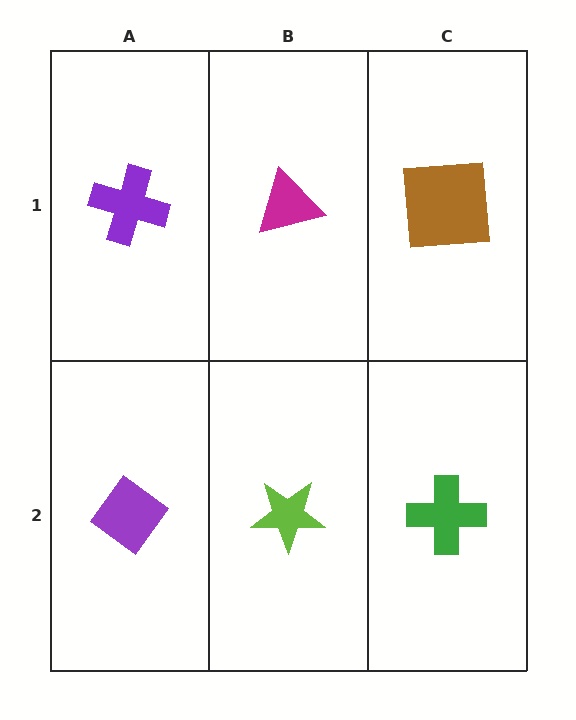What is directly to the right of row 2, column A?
A lime star.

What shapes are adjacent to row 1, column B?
A lime star (row 2, column B), a purple cross (row 1, column A), a brown square (row 1, column C).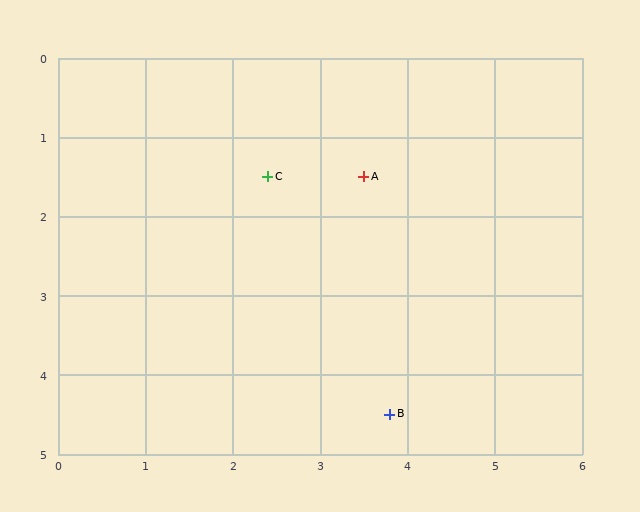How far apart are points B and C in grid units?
Points B and C are about 3.3 grid units apart.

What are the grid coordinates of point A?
Point A is at approximately (3.5, 1.5).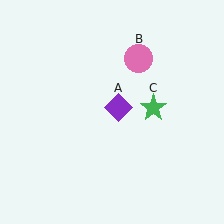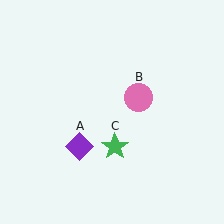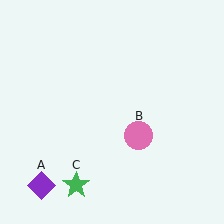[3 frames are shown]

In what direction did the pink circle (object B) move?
The pink circle (object B) moved down.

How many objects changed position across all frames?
3 objects changed position: purple diamond (object A), pink circle (object B), green star (object C).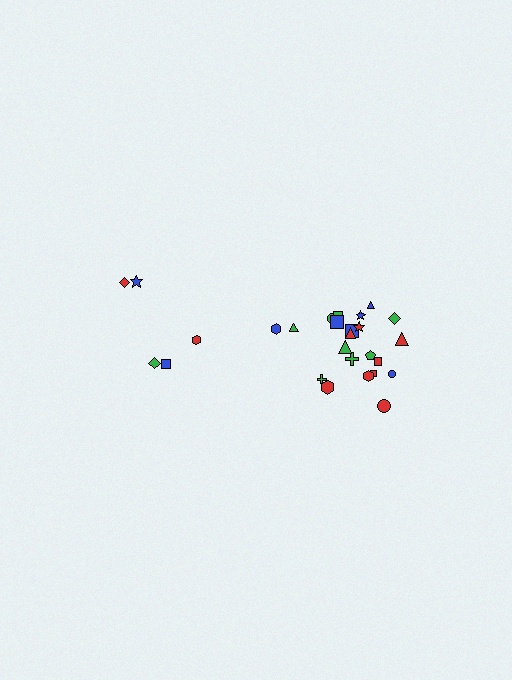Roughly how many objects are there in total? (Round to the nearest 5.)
Roughly 25 objects in total.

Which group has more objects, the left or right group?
The right group.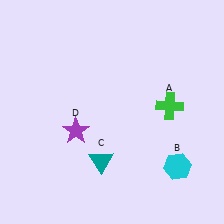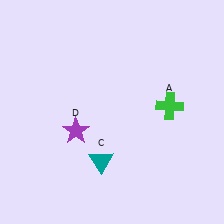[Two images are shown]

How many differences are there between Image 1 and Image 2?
There is 1 difference between the two images.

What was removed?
The cyan hexagon (B) was removed in Image 2.